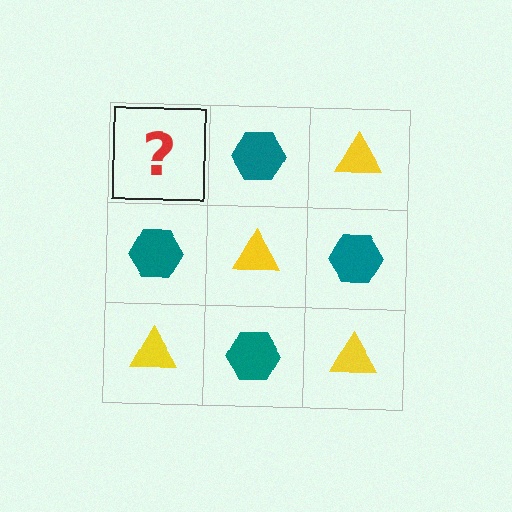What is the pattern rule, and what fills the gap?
The rule is that it alternates yellow triangle and teal hexagon in a checkerboard pattern. The gap should be filled with a yellow triangle.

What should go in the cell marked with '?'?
The missing cell should contain a yellow triangle.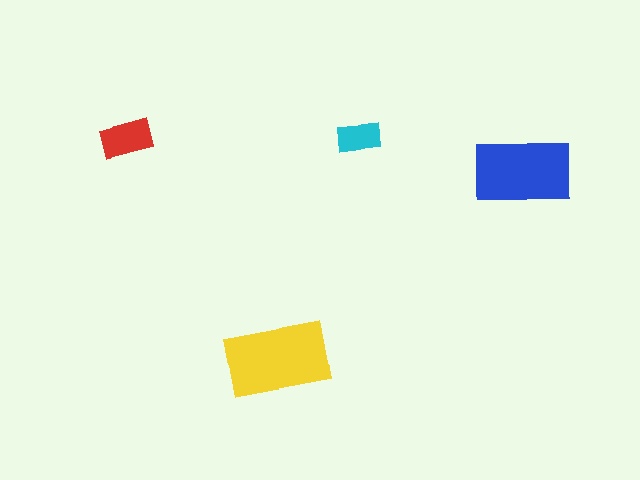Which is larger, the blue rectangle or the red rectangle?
The blue one.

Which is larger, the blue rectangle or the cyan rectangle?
The blue one.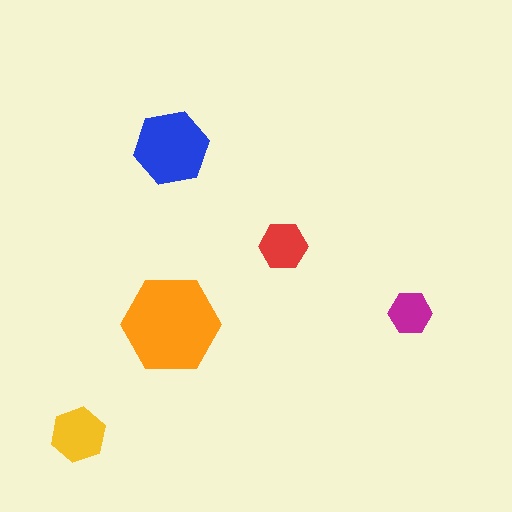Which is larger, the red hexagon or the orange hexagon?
The orange one.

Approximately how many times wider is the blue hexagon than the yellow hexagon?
About 1.5 times wider.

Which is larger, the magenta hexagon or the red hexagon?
The red one.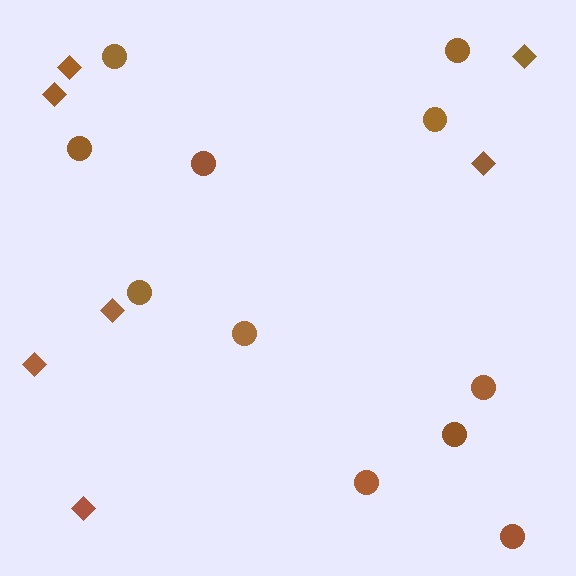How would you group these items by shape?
There are 2 groups: one group of diamonds (7) and one group of circles (11).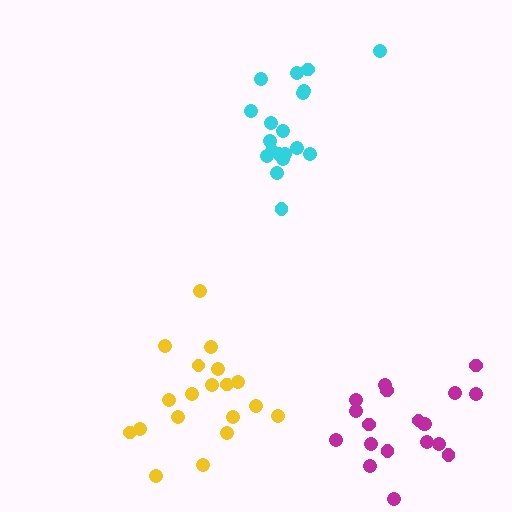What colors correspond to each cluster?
The clusters are colored: yellow, cyan, magenta.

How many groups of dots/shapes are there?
There are 3 groups.